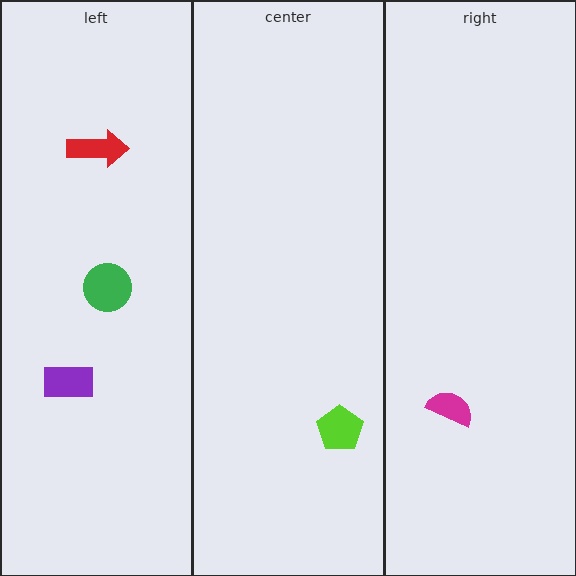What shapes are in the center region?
The lime pentagon.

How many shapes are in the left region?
3.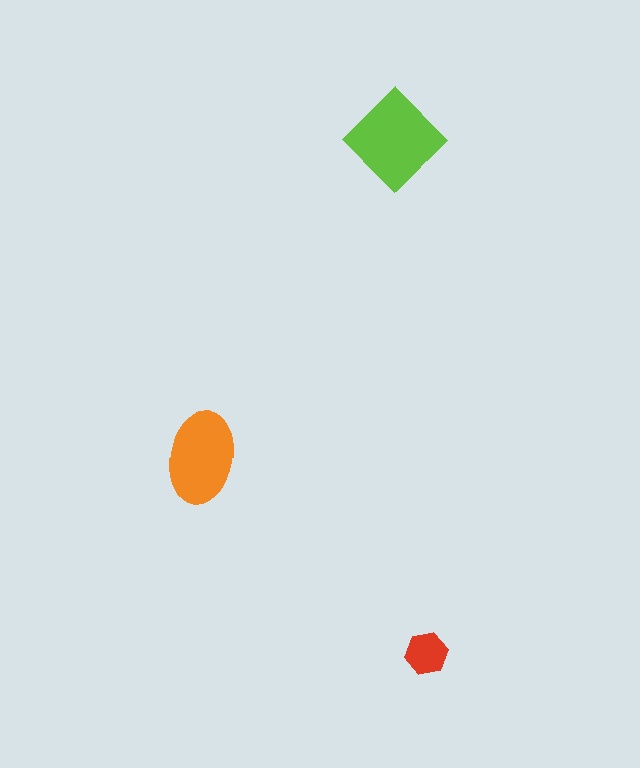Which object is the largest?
The lime diamond.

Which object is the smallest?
The red hexagon.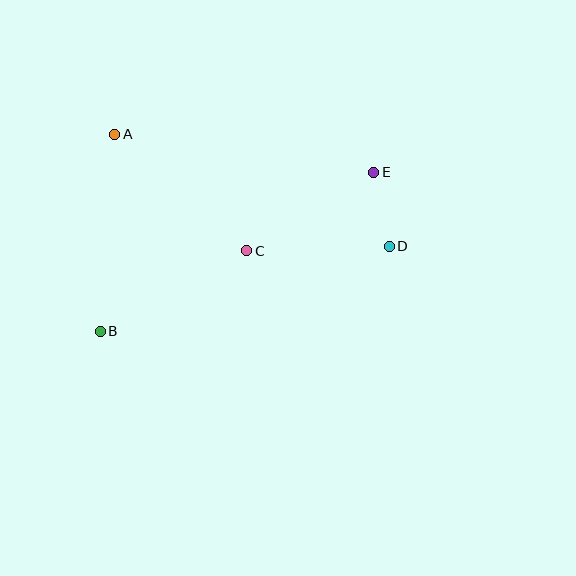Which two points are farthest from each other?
Points B and E are farthest from each other.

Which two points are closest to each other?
Points D and E are closest to each other.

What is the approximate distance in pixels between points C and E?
The distance between C and E is approximately 149 pixels.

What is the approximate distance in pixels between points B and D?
The distance between B and D is approximately 301 pixels.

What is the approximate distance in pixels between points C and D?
The distance between C and D is approximately 143 pixels.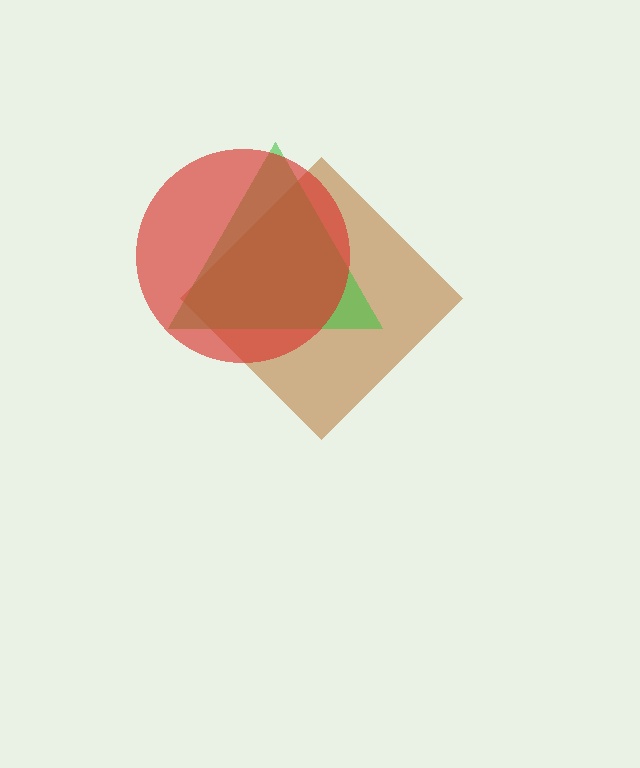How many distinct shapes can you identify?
There are 3 distinct shapes: a brown diamond, a green triangle, a red circle.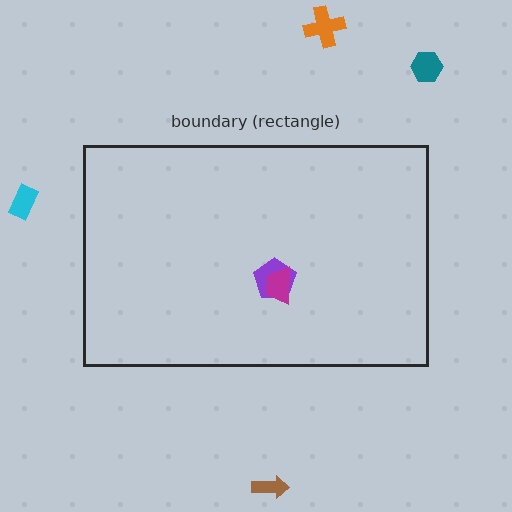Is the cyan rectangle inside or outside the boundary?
Outside.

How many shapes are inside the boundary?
2 inside, 4 outside.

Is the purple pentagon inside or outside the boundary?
Inside.